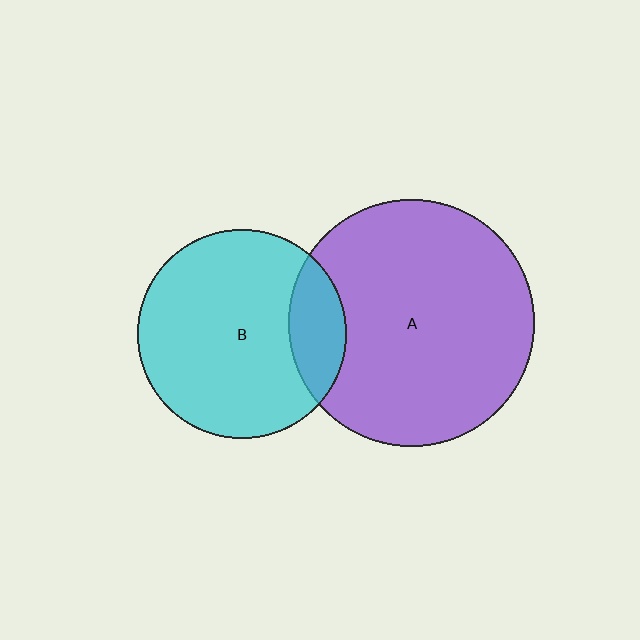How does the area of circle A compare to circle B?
Approximately 1.4 times.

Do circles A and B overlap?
Yes.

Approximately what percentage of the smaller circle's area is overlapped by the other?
Approximately 15%.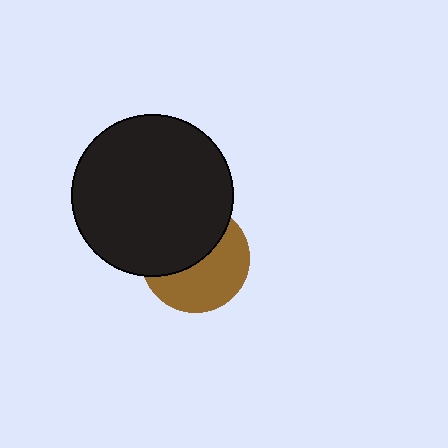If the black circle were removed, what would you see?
You would see the complete brown circle.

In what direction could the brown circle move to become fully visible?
The brown circle could move down. That would shift it out from behind the black circle entirely.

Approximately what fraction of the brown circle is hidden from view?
Roughly 49% of the brown circle is hidden behind the black circle.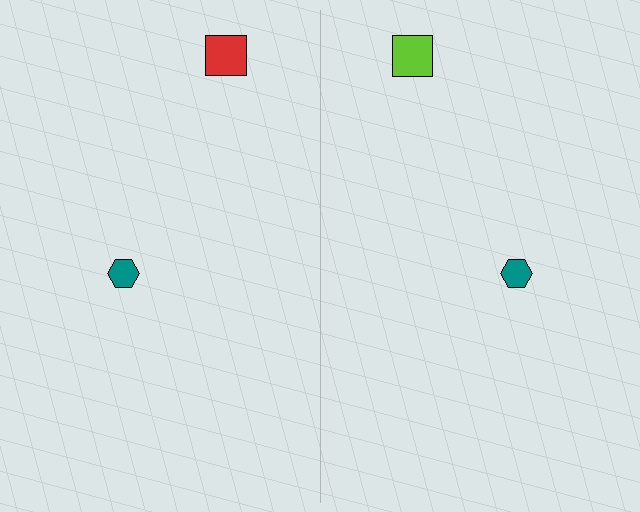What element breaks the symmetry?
The lime square on the right side breaks the symmetry — its mirror counterpart is red.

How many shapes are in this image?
There are 4 shapes in this image.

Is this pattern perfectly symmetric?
No, the pattern is not perfectly symmetric. The lime square on the right side breaks the symmetry — its mirror counterpart is red.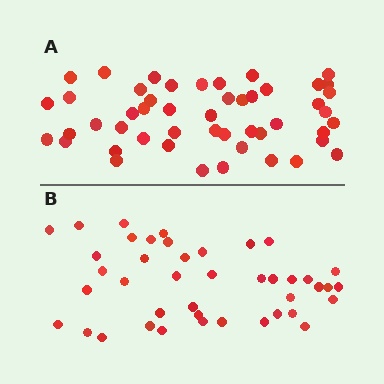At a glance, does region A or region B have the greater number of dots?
Region A (the top region) has more dots.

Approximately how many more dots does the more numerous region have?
Region A has roughly 8 or so more dots than region B.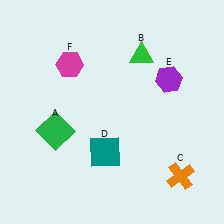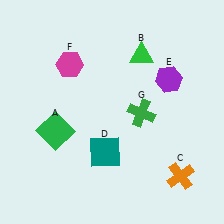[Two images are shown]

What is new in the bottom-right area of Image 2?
A green cross (G) was added in the bottom-right area of Image 2.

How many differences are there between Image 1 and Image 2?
There is 1 difference between the two images.